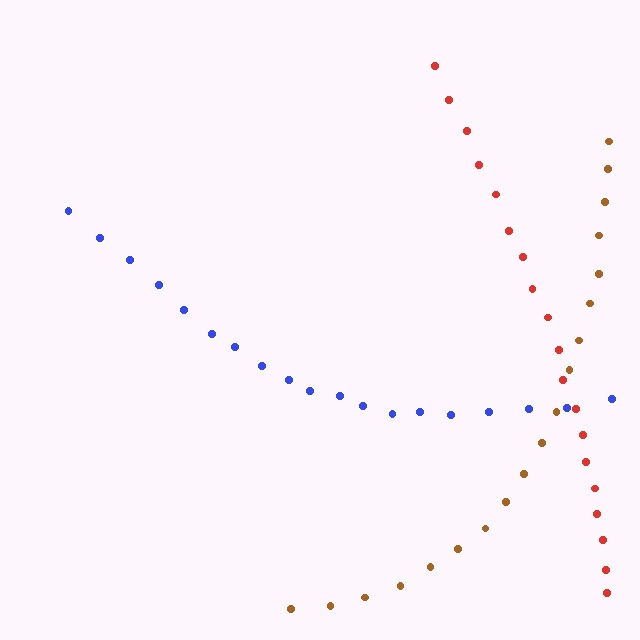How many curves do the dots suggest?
There are 3 distinct paths.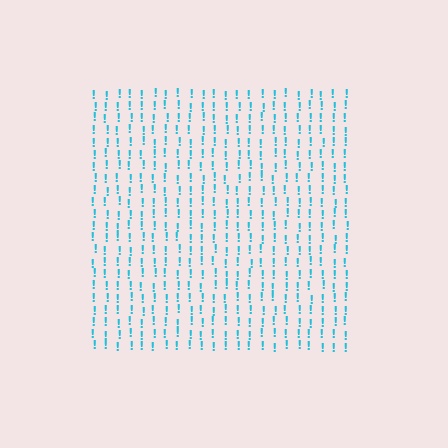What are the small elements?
The small elements are exclamation marks.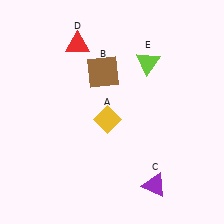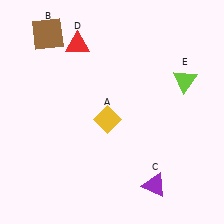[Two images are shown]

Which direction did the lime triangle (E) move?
The lime triangle (E) moved right.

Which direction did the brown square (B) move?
The brown square (B) moved left.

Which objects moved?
The objects that moved are: the brown square (B), the lime triangle (E).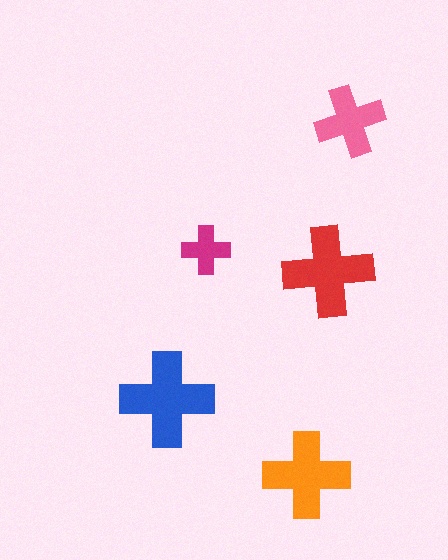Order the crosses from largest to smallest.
the blue one, the red one, the orange one, the pink one, the magenta one.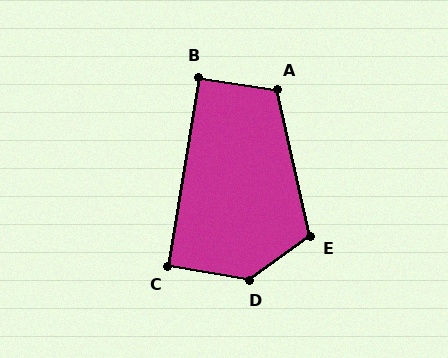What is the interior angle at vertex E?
Approximately 112 degrees (obtuse).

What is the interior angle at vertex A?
Approximately 111 degrees (obtuse).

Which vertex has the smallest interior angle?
C, at approximately 90 degrees.